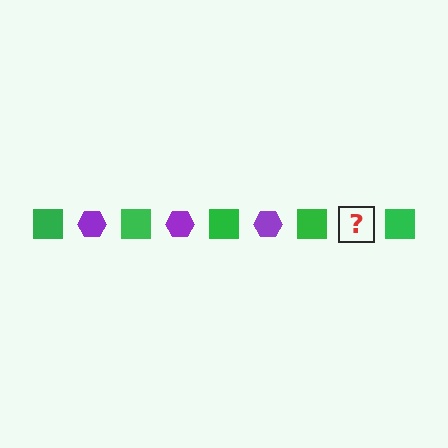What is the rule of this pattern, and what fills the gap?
The rule is that the pattern alternates between green square and purple hexagon. The gap should be filled with a purple hexagon.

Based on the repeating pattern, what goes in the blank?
The blank should be a purple hexagon.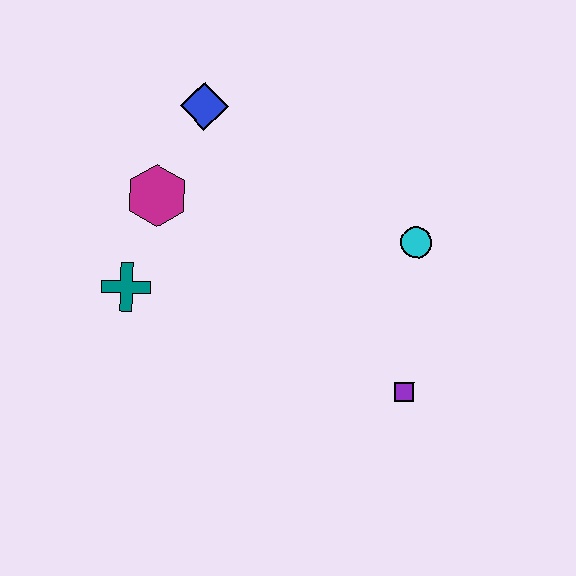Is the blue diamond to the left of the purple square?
Yes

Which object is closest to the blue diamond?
The magenta hexagon is closest to the blue diamond.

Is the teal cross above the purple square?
Yes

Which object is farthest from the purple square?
The blue diamond is farthest from the purple square.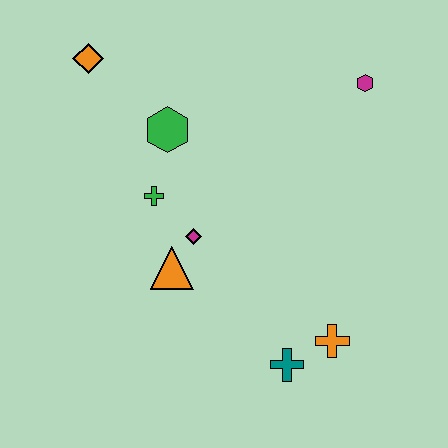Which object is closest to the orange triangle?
The magenta diamond is closest to the orange triangle.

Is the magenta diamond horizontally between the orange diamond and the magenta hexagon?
Yes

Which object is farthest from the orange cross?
The orange diamond is farthest from the orange cross.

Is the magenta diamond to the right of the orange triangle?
Yes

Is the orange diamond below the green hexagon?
No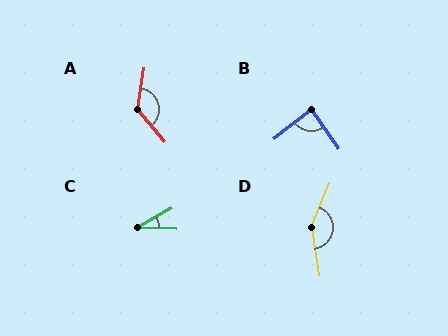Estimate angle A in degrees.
Approximately 130 degrees.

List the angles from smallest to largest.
C (32°), B (87°), A (130°), D (148°).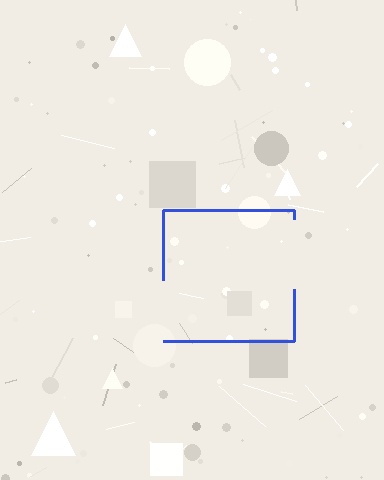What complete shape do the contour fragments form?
The contour fragments form a square.